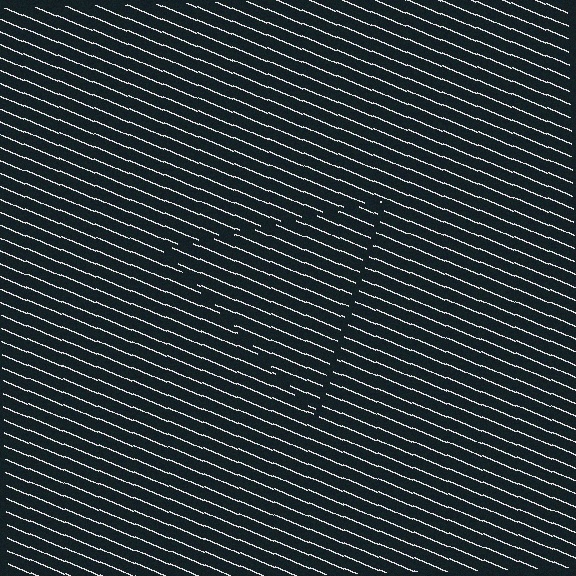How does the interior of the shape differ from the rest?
The interior of the shape contains the same grating, shifted by half a period — the contour is defined by the phase discontinuity where line-ends from the inner and outer gratings abut.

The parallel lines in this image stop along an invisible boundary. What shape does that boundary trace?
An illusory triangle. The interior of the shape contains the same grating, shifted by half a period — the contour is defined by the phase discontinuity where line-ends from the inner and outer gratings abut.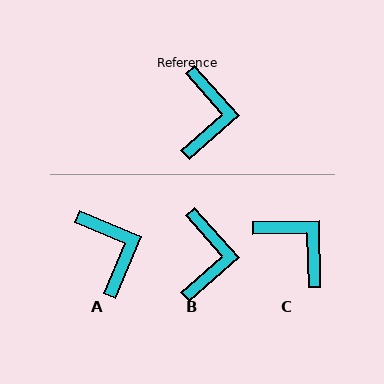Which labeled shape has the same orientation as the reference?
B.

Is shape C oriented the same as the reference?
No, it is off by about 50 degrees.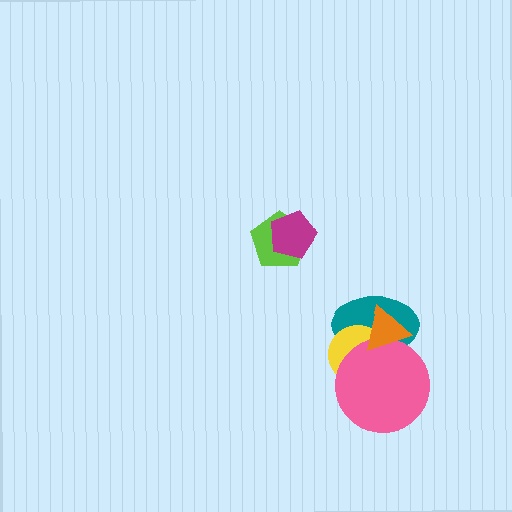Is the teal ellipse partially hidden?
Yes, it is partially covered by another shape.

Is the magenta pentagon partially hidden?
No, no other shape covers it.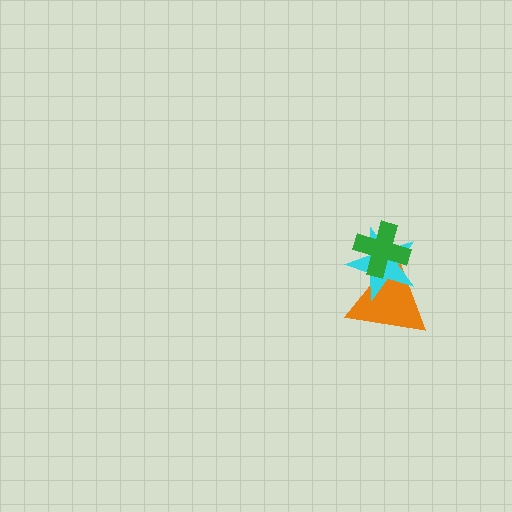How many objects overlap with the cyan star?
2 objects overlap with the cyan star.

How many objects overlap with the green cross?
2 objects overlap with the green cross.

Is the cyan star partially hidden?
Yes, it is partially covered by another shape.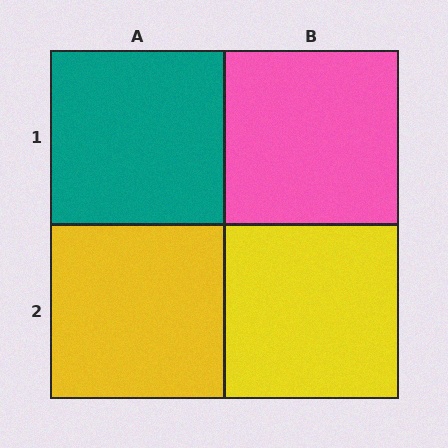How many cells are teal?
1 cell is teal.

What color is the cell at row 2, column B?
Yellow.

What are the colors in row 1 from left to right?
Teal, pink.